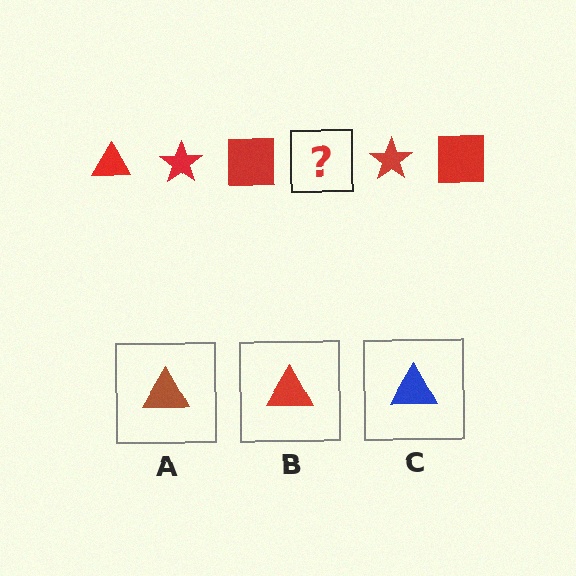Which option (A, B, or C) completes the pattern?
B.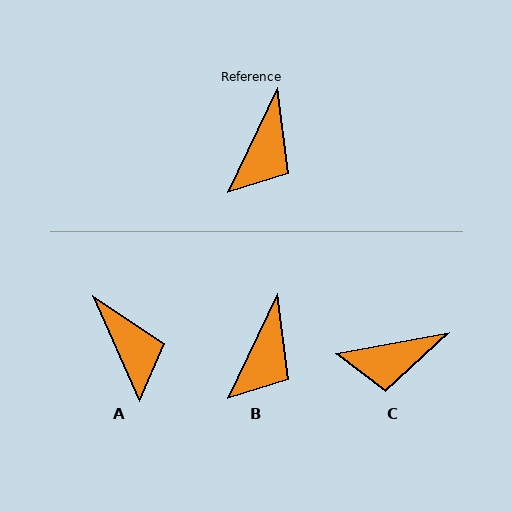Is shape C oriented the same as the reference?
No, it is off by about 54 degrees.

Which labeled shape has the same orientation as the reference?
B.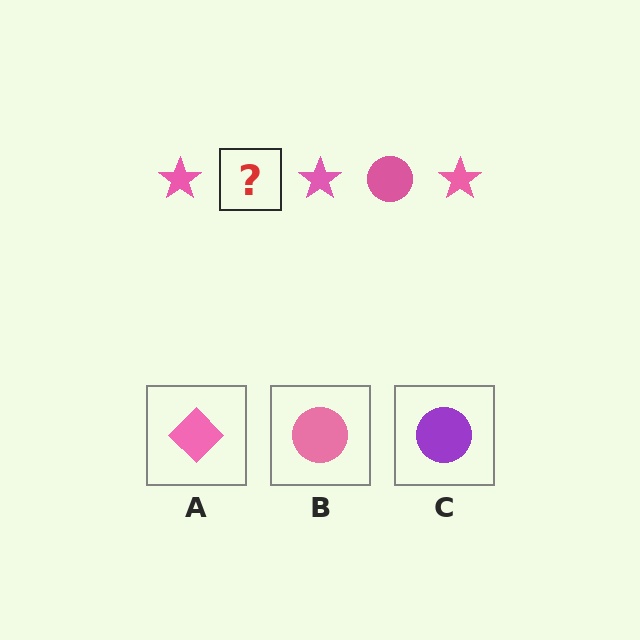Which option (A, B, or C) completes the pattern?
B.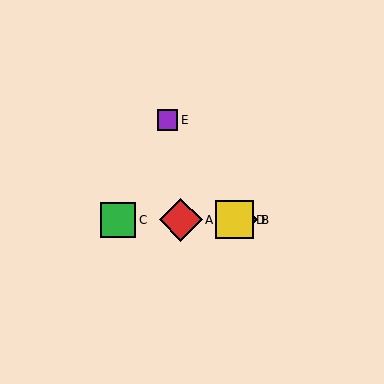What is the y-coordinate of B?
Object B is at y≈220.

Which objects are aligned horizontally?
Objects A, B, C, D are aligned horizontally.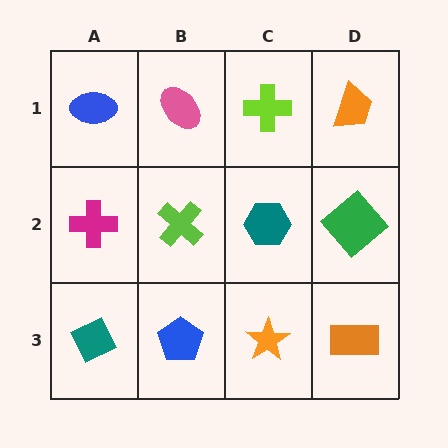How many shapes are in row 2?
4 shapes.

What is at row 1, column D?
An orange trapezoid.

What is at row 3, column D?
An orange rectangle.